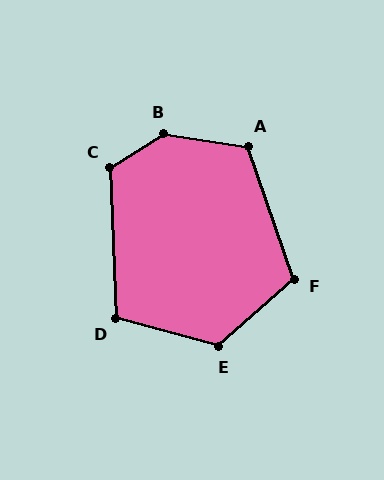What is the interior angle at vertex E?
Approximately 123 degrees (obtuse).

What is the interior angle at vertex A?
Approximately 117 degrees (obtuse).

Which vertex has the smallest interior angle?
D, at approximately 107 degrees.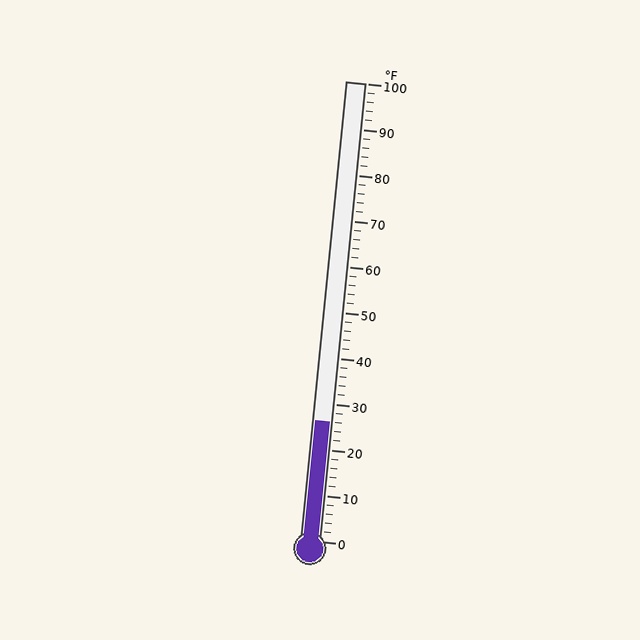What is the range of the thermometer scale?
The thermometer scale ranges from 0°F to 100°F.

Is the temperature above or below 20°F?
The temperature is above 20°F.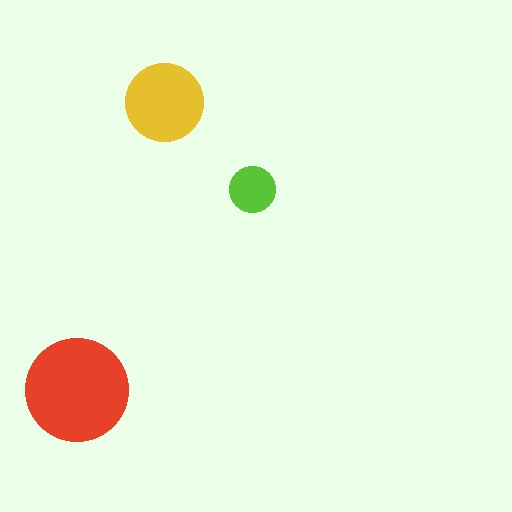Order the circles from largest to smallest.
the red one, the yellow one, the lime one.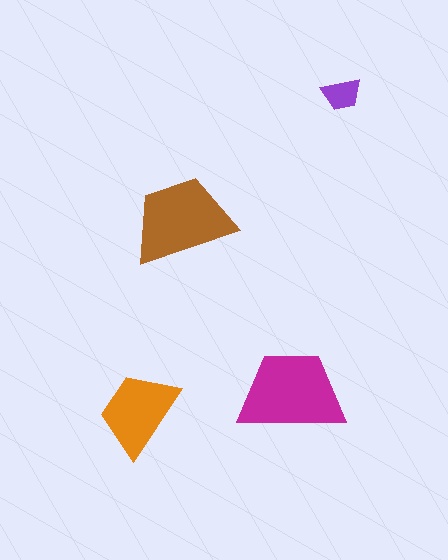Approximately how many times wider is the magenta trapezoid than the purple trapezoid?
About 2.5 times wider.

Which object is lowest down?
The orange trapezoid is bottommost.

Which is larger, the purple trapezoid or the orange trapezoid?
The orange one.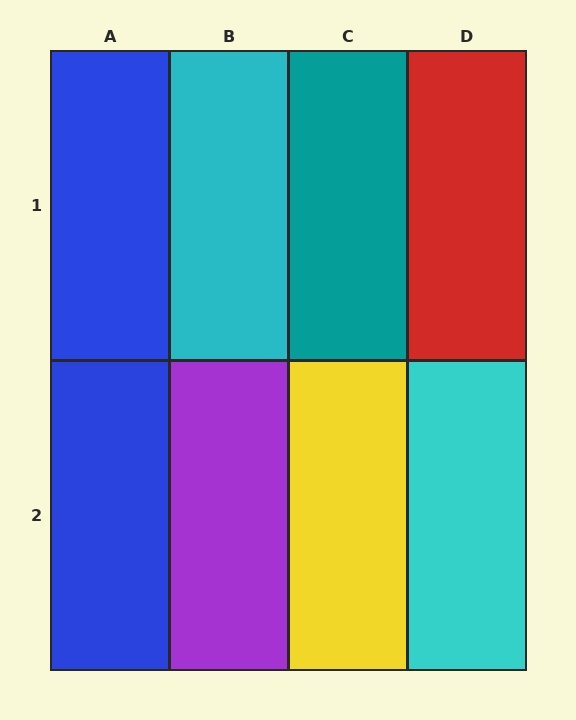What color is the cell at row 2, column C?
Yellow.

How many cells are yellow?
1 cell is yellow.